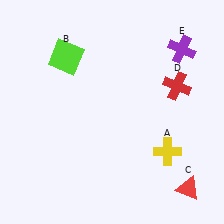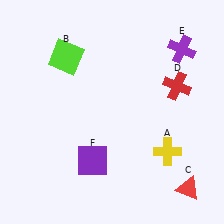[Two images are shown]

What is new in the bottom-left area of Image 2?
A purple square (F) was added in the bottom-left area of Image 2.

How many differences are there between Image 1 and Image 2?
There is 1 difference between the two images.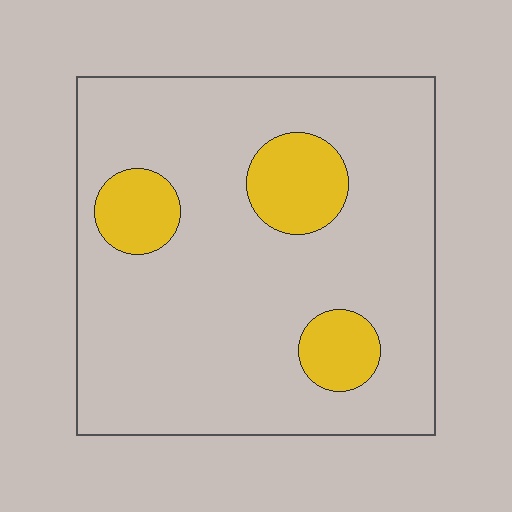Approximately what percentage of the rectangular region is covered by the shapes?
Approximately 15%.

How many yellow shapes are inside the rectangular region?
3.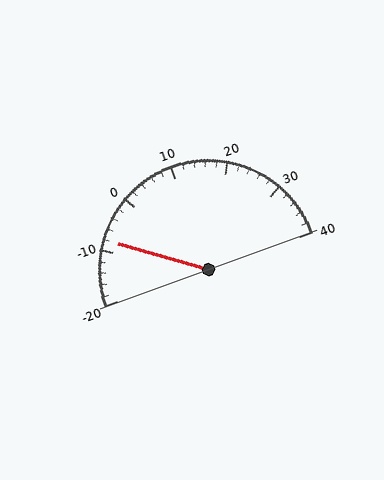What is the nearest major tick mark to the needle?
The nearest major tick mark is -10.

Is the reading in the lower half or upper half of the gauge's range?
The reading is in the lower half of the range (-20 to 40).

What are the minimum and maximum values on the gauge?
The gauge ranges from -20 to 40.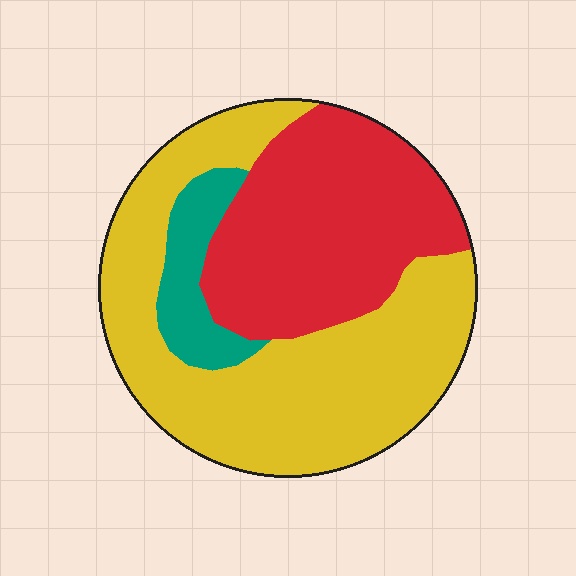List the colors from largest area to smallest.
From largest to smallest: yellow, red, teal.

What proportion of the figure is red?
Red takes up about three eighths (3/8) of the figure.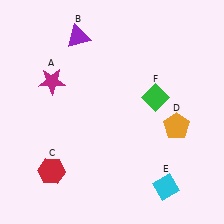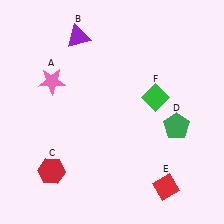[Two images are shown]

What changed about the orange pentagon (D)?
In Image 1, D is orange. In Image 2, it changed to green.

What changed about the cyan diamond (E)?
In Image 1, E is cyan. In Image 2, it changed to red.